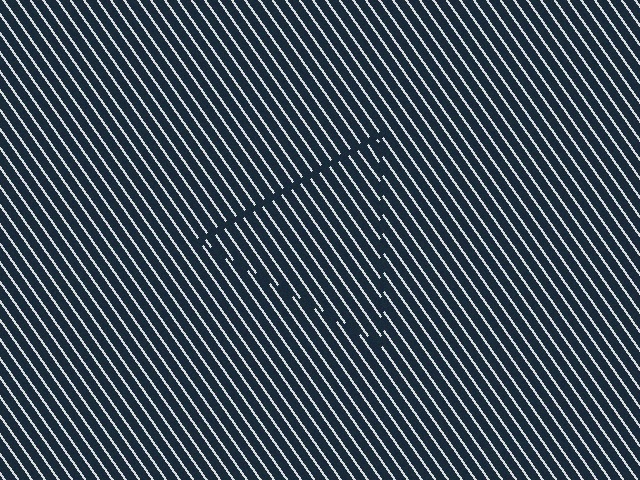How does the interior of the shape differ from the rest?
The interior of the shape contains the same grating, shifted by half a period — the contour is defined by the phase discontinuity where line-ends from the inner and outer gratings abut.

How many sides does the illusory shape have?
3 sides — the line-ends trace a triangle.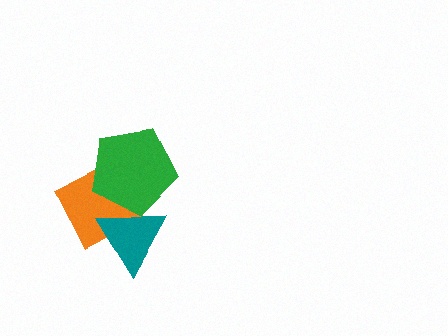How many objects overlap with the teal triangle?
2 objects overlap with the teal triangle.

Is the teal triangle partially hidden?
No, no other shape covers it.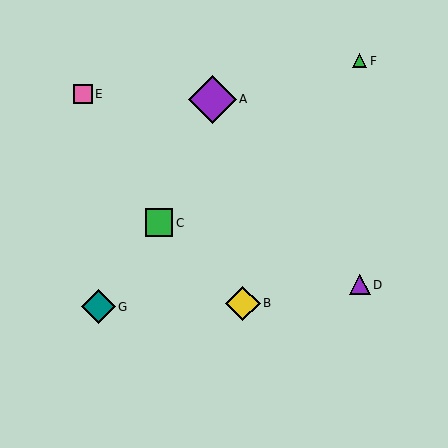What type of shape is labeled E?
Shape E is a pink square.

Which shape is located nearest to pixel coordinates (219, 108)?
The purple diamond (labeled A) at (212, 99) is nearest to that location.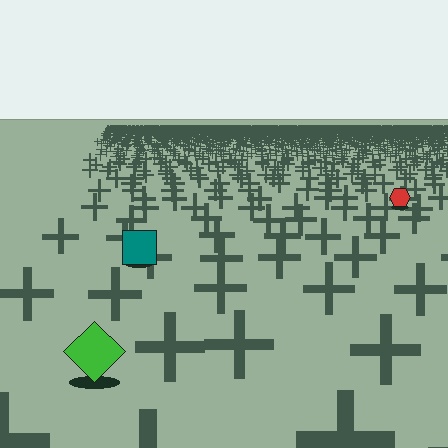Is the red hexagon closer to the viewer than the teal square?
No. The teal square is closer — you can tell from the texture gradient: the ground texture is coarser near it.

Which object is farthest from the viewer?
The red hexagon is farthest from the viewer. It appears smaller and the ground texture around it is denser.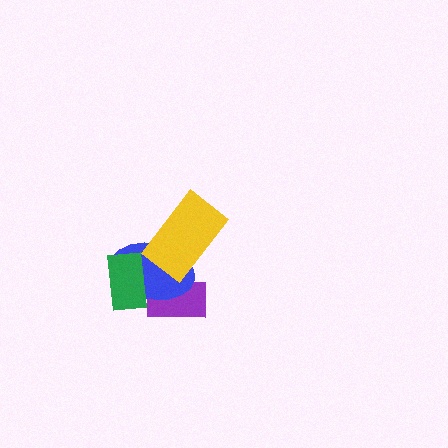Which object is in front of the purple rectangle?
The blue ellipse is in front of the purple rectangle.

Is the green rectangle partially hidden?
No, no other shape covers it.